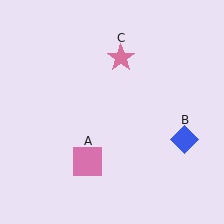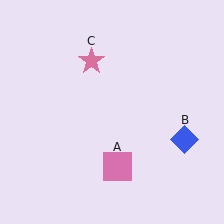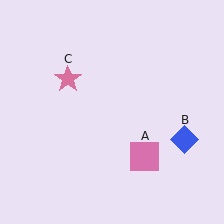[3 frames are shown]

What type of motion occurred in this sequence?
The pink square (object A), pink star (object C) rotated counterclockwise around the center of the scene.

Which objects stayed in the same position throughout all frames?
Blue diamond (object B) remained stationary.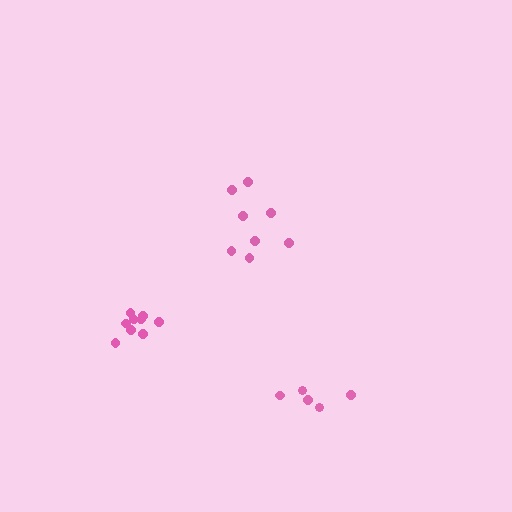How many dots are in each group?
Group 1: 5 dots, Group 2: 8 dots, Group 3: 9 dots (22 total).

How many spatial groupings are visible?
There are 3 spatial groupings.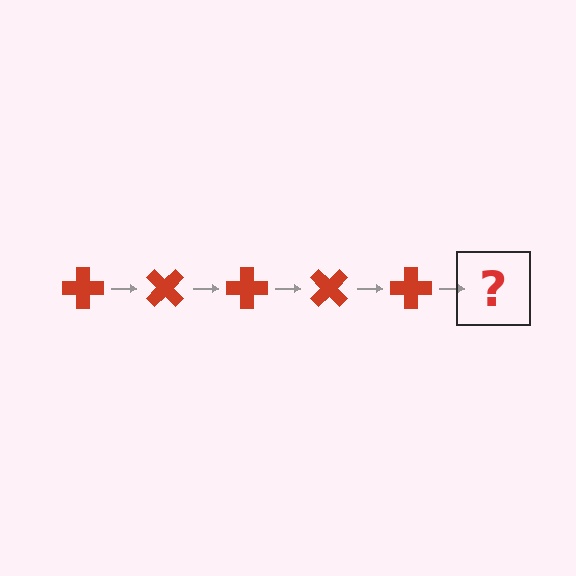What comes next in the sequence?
The next element should be a red cross rotated 225 degrees.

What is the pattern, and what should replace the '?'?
The pattern is that the cross rotates 45 degrees each step. The '?' should be a red cross rotated 225 degrees.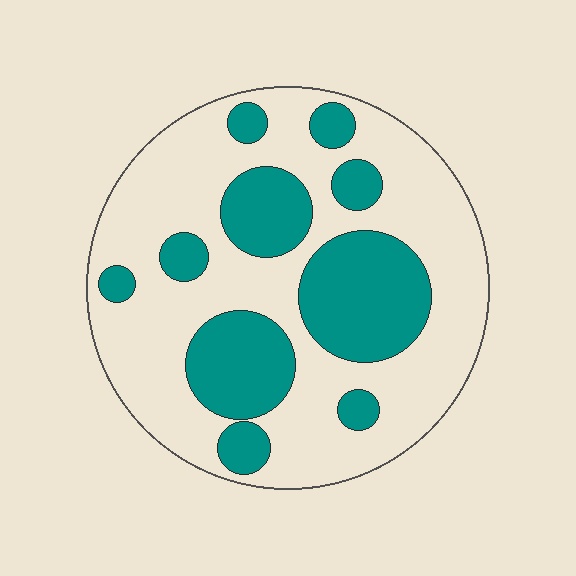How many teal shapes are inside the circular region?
10.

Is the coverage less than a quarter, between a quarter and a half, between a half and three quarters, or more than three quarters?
Between a quarter and a half.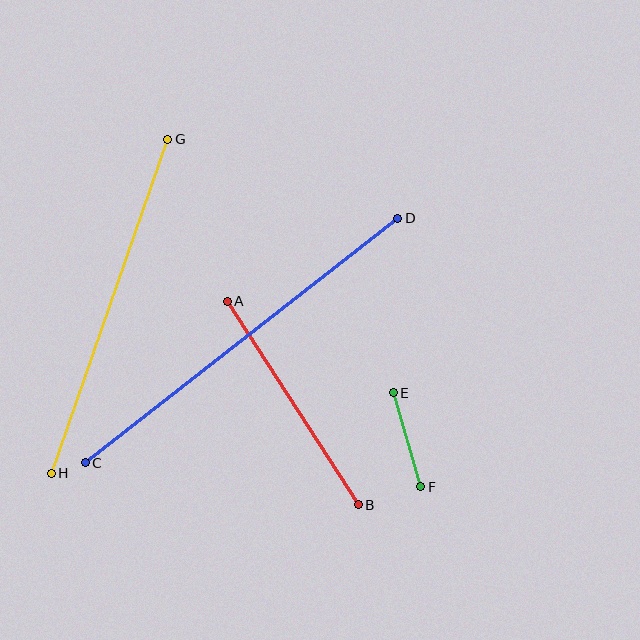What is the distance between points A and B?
The distance is approximately 242 pixels.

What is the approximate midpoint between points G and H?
The midpoint is at approximately (110, 306) pixels.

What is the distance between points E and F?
The distance is approximately 98 pixels.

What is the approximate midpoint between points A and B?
The midpoint is at approximately (293, 403) pixels.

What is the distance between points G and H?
The distance is approximately 354 pixels.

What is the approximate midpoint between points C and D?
The midpoint is at approximately (242, 340) pixels.